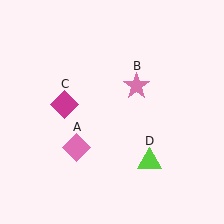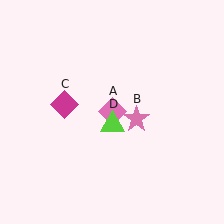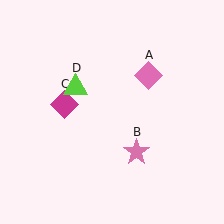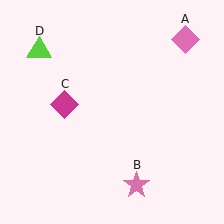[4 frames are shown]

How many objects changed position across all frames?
3 objects changed position: pink diamond (object A), pink star (object B), lime triangle (object D).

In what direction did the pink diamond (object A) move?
The pink diamond (object A) moved up and to the right.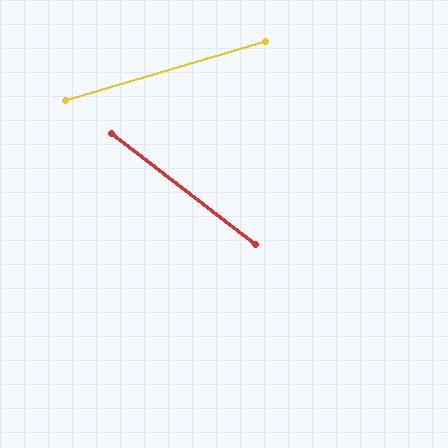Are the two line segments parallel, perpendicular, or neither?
Neither parallel nor perpendicular — they differ by about 54°.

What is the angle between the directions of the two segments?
Approximately 54 degrees.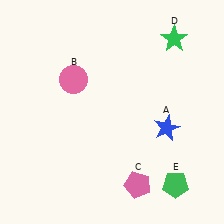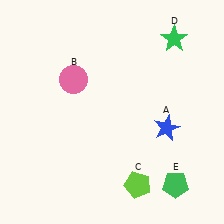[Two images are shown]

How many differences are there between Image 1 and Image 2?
There is 1 difference between the two images.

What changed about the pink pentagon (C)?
In Image 1, C is pink. In Image 2, it changed to lime.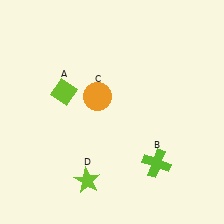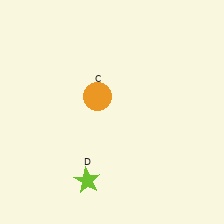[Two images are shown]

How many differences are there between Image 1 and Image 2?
There are 2 differences between the two images.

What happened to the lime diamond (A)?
The lime diamond (A) was removed in Image 2. It was in the top-left area of Image 1.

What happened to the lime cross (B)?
The lime cross (B) was removed in Image 2. It was in the bottom-right area of Image 1.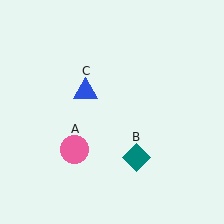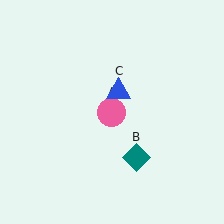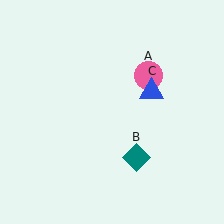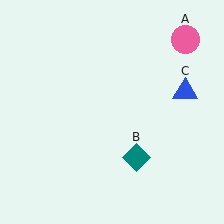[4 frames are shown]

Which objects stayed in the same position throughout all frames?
Teal diamond (object B) remained stationary.